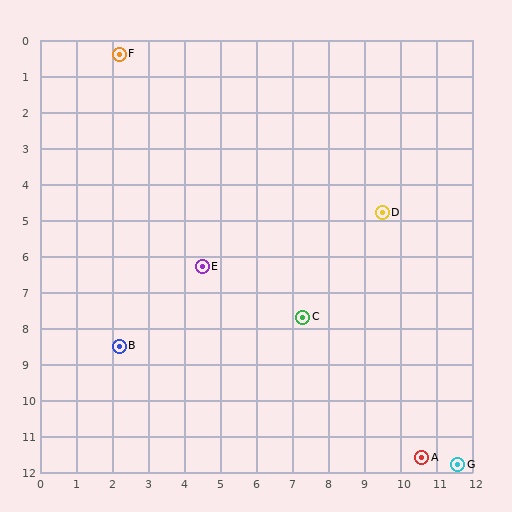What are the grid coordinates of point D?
Point D is at approximately (9.5, 4.8).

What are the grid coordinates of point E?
Point E is at approximately (4.5, 6.3).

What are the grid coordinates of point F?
Point F is at approximately (2.2, 0.4).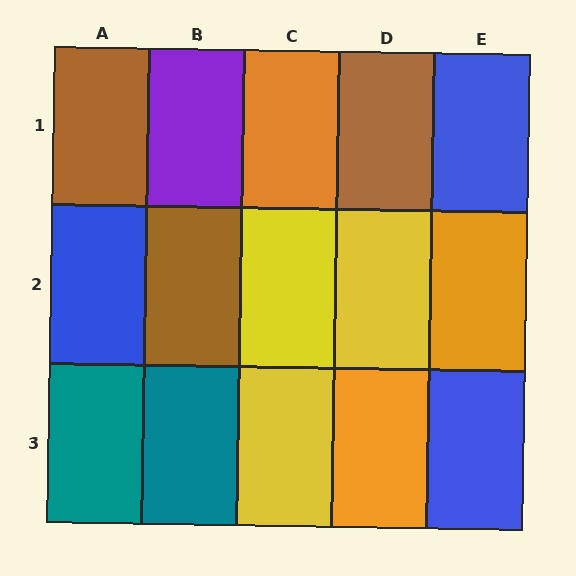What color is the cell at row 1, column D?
Brown.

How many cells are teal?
2 cells are teal.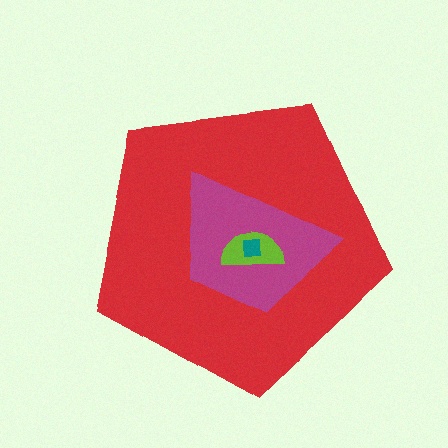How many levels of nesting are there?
4.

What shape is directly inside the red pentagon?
The magenta trapezoid.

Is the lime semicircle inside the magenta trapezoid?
Yes.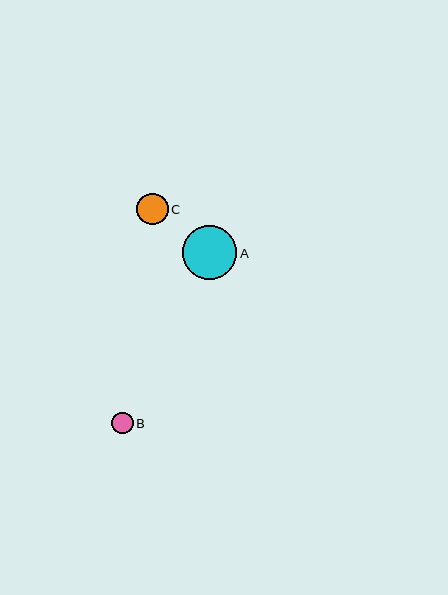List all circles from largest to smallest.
From largest to smallest: A, C, B.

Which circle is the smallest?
Circle B is the smallest with a size of approximately 22 pixels.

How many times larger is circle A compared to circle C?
Circle A is approximately 1.7 times the size of circle C.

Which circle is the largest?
Circle A is the largest with a size of approximately 54 pixels.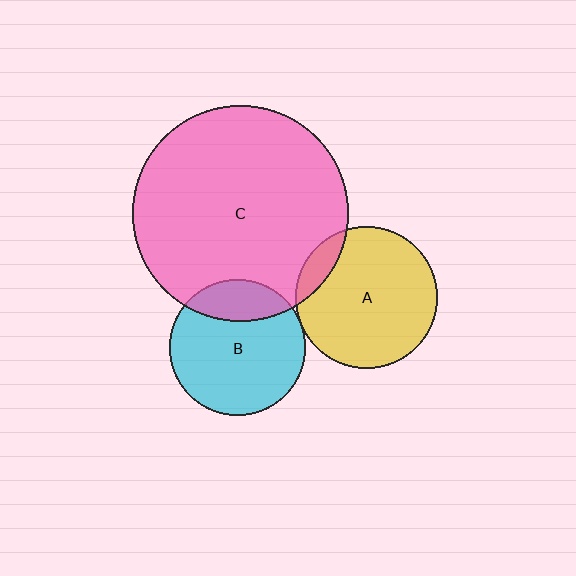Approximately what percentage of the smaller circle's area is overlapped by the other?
Approximately 5%.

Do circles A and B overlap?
Yes.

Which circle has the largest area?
Circle C (pink).